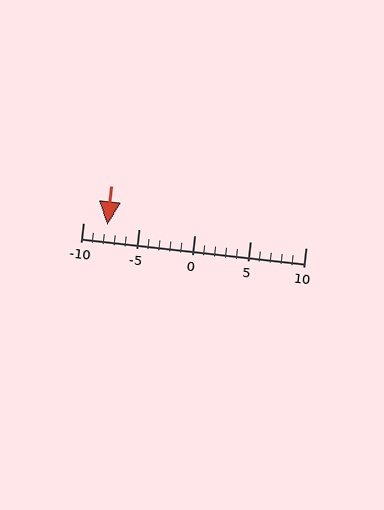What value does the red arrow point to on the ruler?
The red arrow points to approximately -8.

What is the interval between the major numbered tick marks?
The major tick marks are spaced 5 units apart.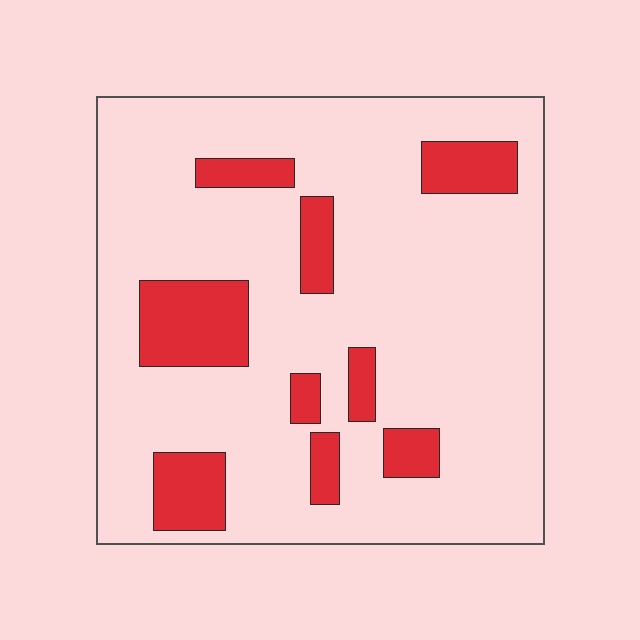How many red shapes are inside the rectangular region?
9.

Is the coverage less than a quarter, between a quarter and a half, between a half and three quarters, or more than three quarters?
Less than a quarter.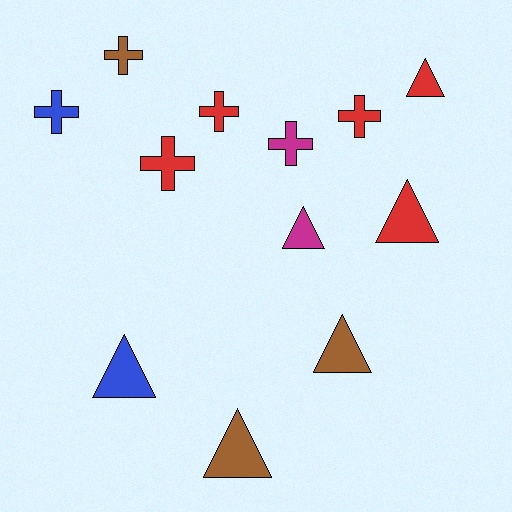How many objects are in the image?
There are 12 objects.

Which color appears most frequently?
Red, with 5 objects.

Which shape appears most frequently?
Cross, with 6 objects.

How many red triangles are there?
There are 2 red triangles.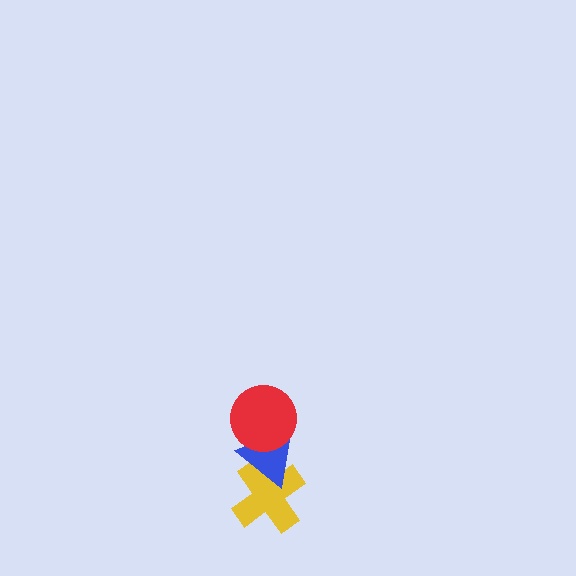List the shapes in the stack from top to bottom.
From top to bottom: the red circle, the blue triangle, the yellow cross.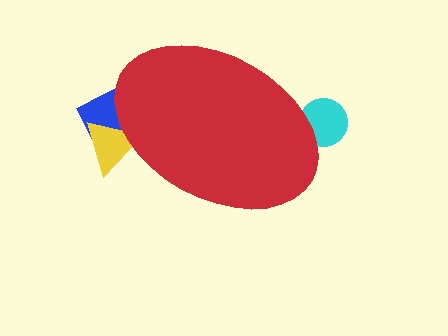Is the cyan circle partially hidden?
Yes, the cyan circle is partially hidden behind the red ellipse.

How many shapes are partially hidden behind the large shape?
3 shapes are partially hidden.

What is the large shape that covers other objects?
A red ellipse.